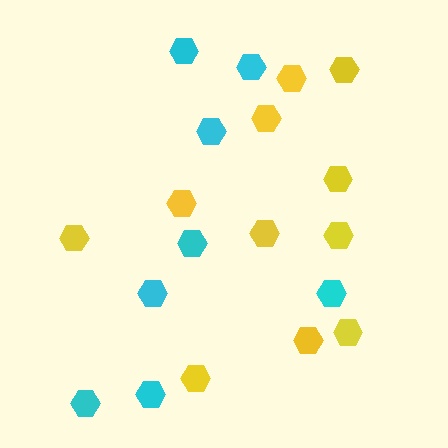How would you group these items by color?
There are 2 groups: one group of yellow hexagons (11) and one group of cyan hexagons (8).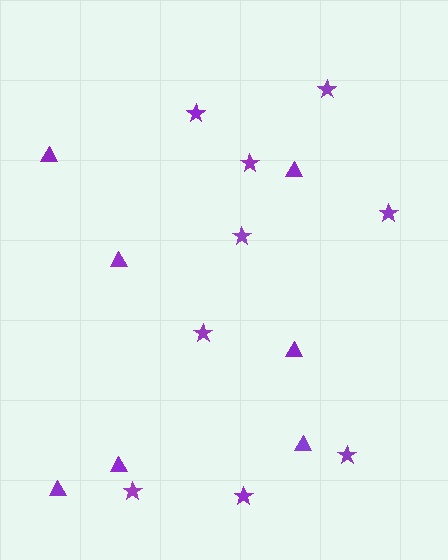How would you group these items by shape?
There are 2 groups: one group of stars (9) and one group of triangles (7).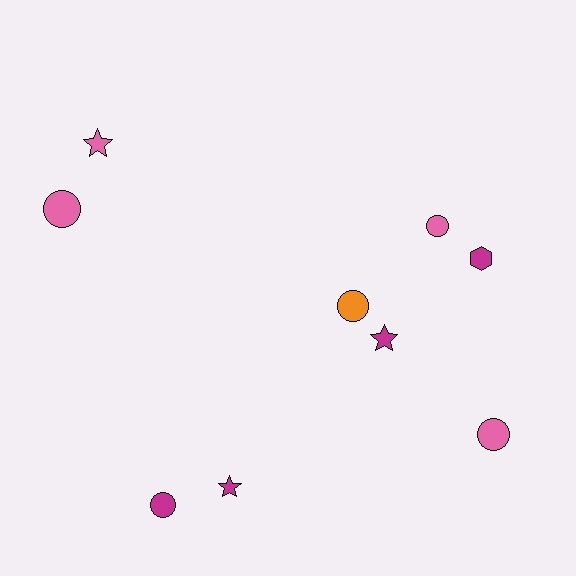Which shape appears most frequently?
Circle, with 5 objects.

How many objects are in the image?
There are 9 objects.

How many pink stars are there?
There is 1 pink star.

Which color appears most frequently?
Magenta, with 4 objects.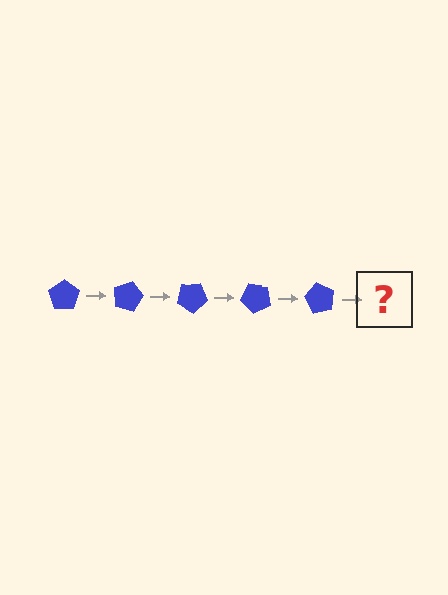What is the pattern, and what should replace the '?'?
The pattern is that the pentagon rotates 15 degrees each step. The '?' should be a blue pentagon rotated 75 degrees.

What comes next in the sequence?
The next element should be a blue pentagon rotated 75 degrees.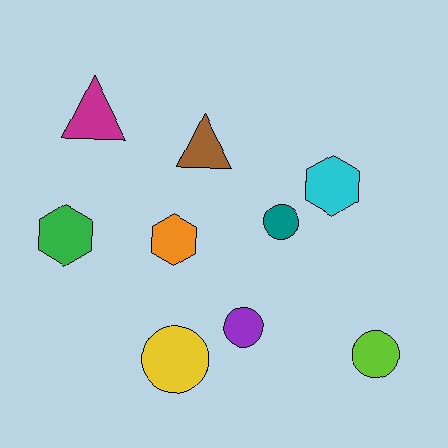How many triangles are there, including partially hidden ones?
There are 2 triangles.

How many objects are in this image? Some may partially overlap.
There are 9 objects.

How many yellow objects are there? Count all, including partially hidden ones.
There is 1 yellow object.